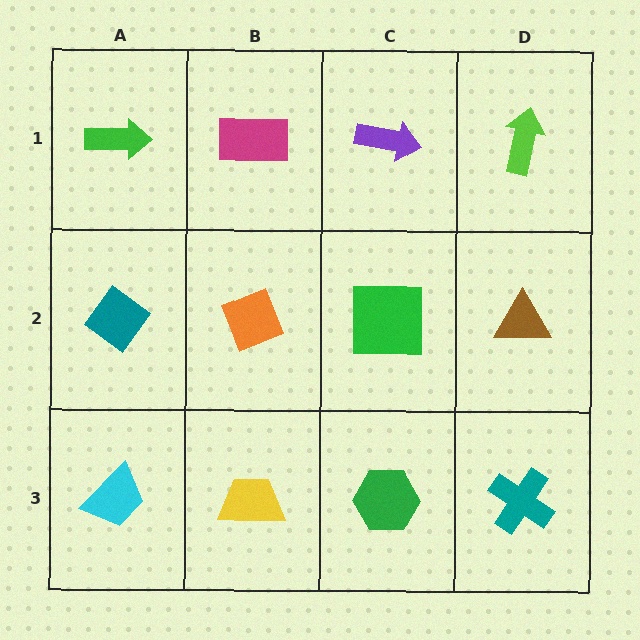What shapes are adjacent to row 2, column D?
A lime arrow (row 1, column D), a teal cross (row 3, column D), a green square (row 2, column C).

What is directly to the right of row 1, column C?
A lime arrow.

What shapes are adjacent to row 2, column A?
A green arrow (row 1, column A), a cyan trapezoid (row 3, column A), an orange diamond (row 2, column B).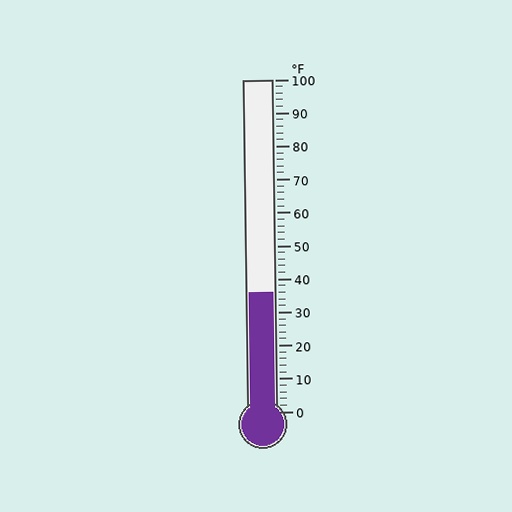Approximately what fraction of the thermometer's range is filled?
The thermometer is filled to approximately 35% of its range.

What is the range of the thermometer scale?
The thermometer scale ranges from 0°F to 100°F.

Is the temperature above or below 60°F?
The temperature is below 60°F.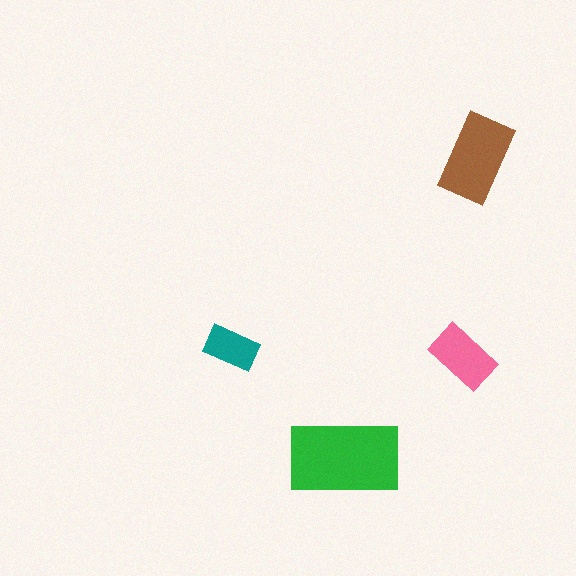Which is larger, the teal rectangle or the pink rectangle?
The pink one.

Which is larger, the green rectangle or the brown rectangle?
The green one.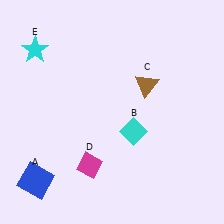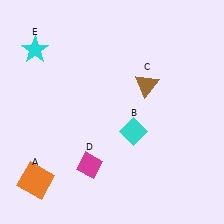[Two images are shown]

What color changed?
The square (A) changed from blue in Image 1 to orange in Image 2.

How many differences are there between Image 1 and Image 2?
There is 1 difference between the two images.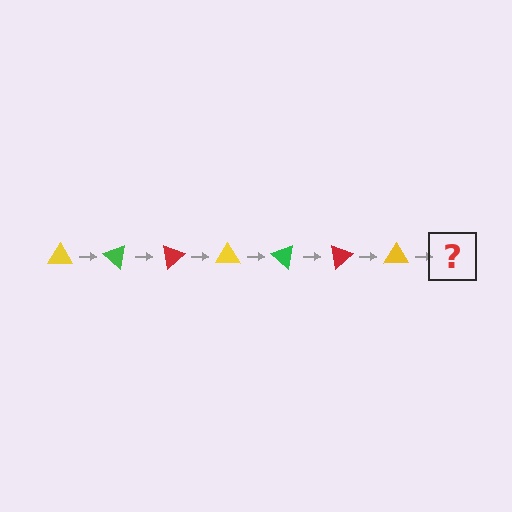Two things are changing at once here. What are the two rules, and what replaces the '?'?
The two rules are that it rotates 40 degrees each step and the color cycles through yellow, green, and red. The '?' should be a green triangle, rotated 280 degrees from the start.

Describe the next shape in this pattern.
It should be a green triangle, rotated 280 degrees from the start.